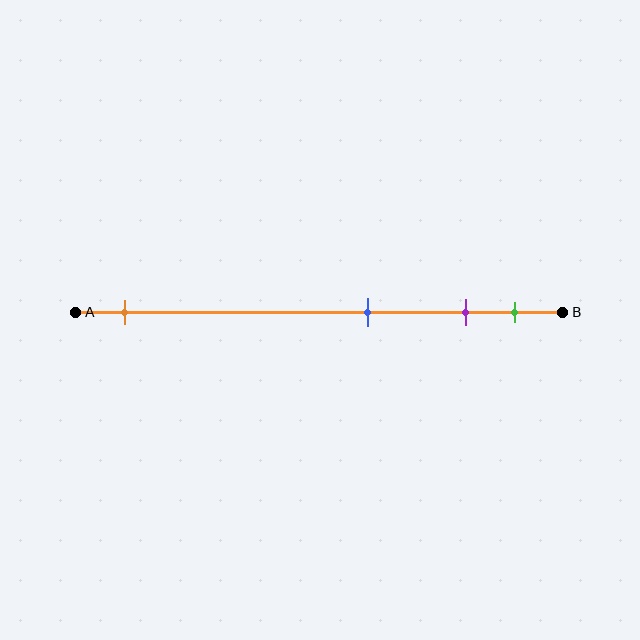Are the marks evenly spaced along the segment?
No, the marks are not evenly spaced.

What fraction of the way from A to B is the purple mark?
The purple mark is approximately 80% (0.8) of the way from A to B.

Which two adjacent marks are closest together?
The purple and green marks are the closest adjacent pair.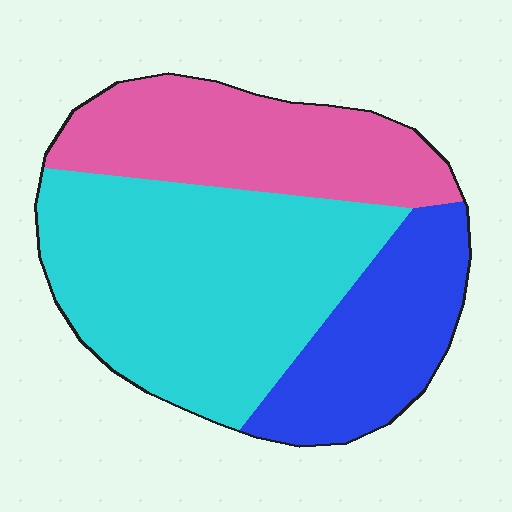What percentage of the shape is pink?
Pink takes up about one quarter (1/4) of the shape.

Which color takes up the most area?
Cyan, at roughly 50%.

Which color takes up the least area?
Blue, at roughly 25%.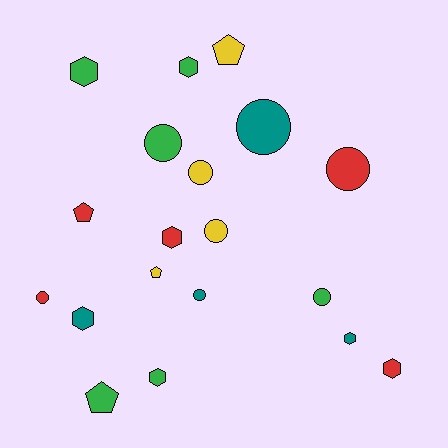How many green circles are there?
There are 2 green circles.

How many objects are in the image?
There are 19 objects.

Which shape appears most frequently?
Circle, with 8 objects.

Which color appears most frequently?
Green, with 6 objects.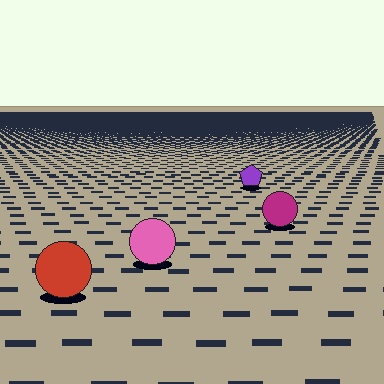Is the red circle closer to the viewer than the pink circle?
Yes. The red circle is closer — you can tell from the texture gradient: the ground texture is coarser near it.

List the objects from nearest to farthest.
From nearest to farthest: the red circle, the pink circle, the magenta circle, the purple pentagon.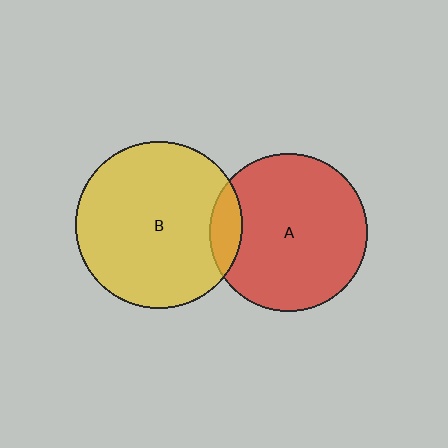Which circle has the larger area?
Circle B (yellow).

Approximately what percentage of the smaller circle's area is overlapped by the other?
Approximately 10%.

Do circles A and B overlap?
Yes.